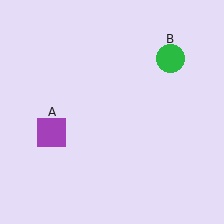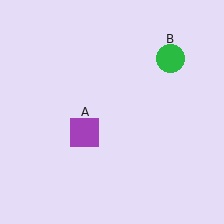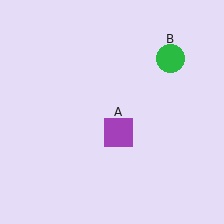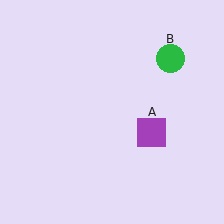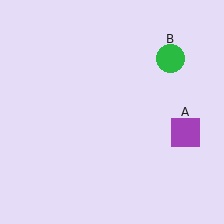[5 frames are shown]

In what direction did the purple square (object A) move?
The purple square (object A) moved right.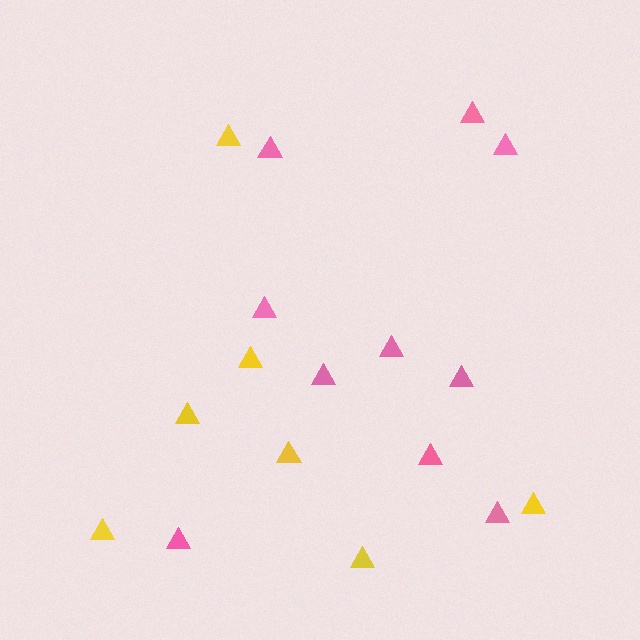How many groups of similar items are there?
There are 2 groups: one group of yellow triangles (7) and one group of pink triangles (10).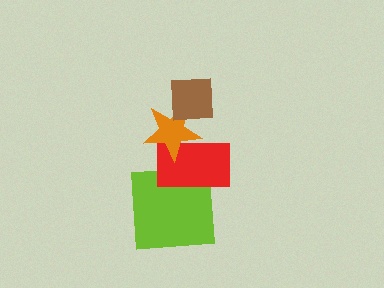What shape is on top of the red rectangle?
The orange star is on top of the red rectangle.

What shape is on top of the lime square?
The red rectangle is on top of the lime square.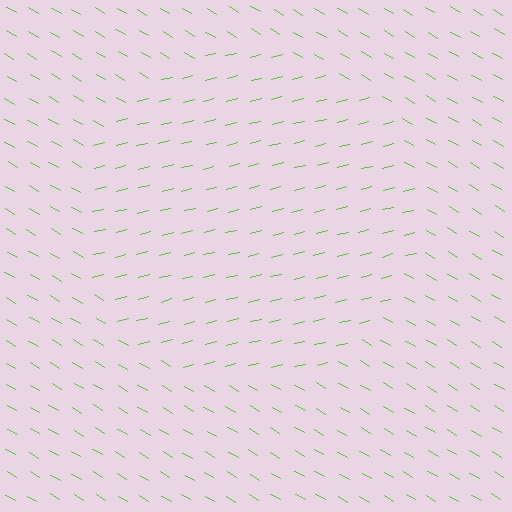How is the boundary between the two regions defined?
The boundary is defined purely by a change in line orientation (approximately 45 degrees difference). All lines are the same color and thickness.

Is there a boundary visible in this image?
Yes, there is a texture boundary formed by a change in line orientation.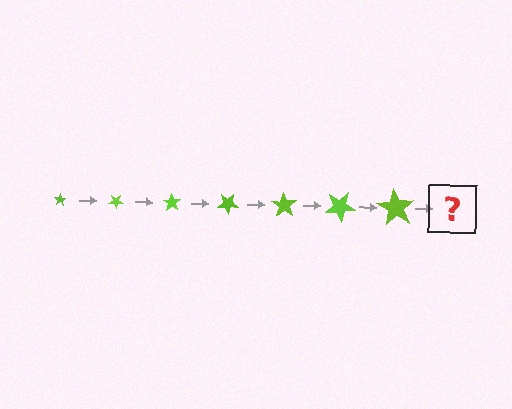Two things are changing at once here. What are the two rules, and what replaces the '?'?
The two rules are that the star grows larger each step and it rotates 35 degrees each step. The '?' should be a star, larger than the previous one and rotated 245 degrees from the start.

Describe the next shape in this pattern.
It should be a star, larger than the previous one and rotated 245 degrees from the start.